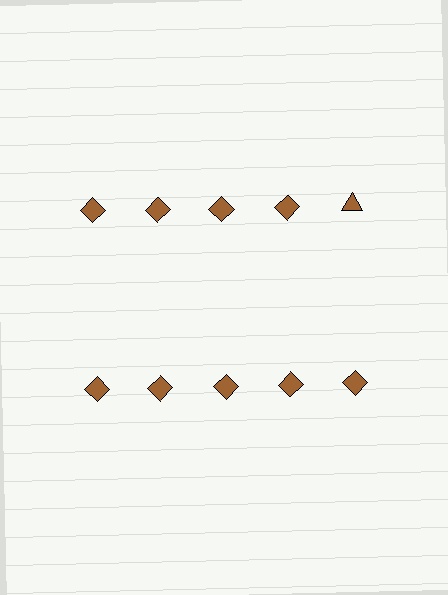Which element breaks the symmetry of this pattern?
The brown triangle in the top row, rightmost column breaks the symmetry. All other shapes are brown diamonds.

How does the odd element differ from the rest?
It has a different shape: triangle instead of diamond.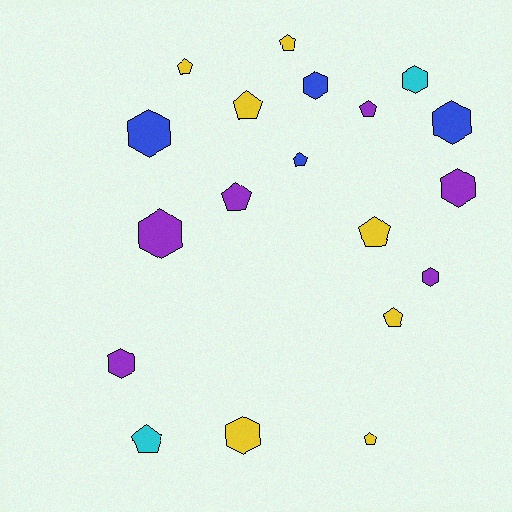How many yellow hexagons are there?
There is 1 yellow hexagon.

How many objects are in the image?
There are 19 objects.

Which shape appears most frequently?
Pentagon, with 10 objects.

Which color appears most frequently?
Yellow, with 7 objects.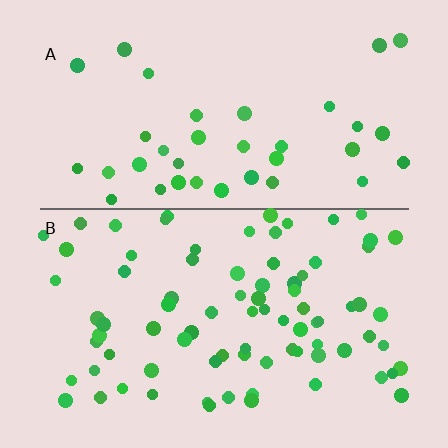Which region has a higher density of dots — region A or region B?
B (the bottom).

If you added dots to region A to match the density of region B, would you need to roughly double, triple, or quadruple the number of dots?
Approximately double.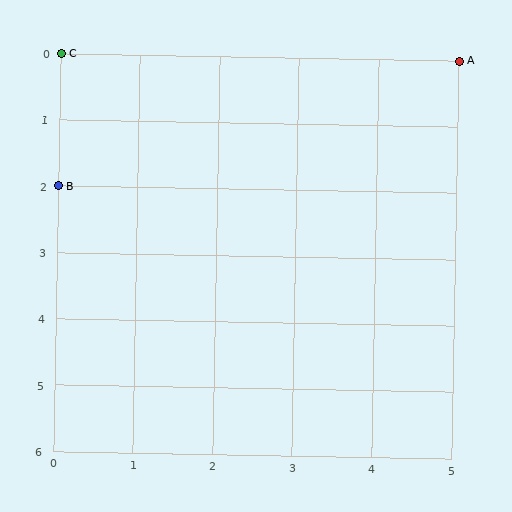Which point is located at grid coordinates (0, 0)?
Point C is at (0, 0).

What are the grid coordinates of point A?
Point A is at grid coordinates (5, 0).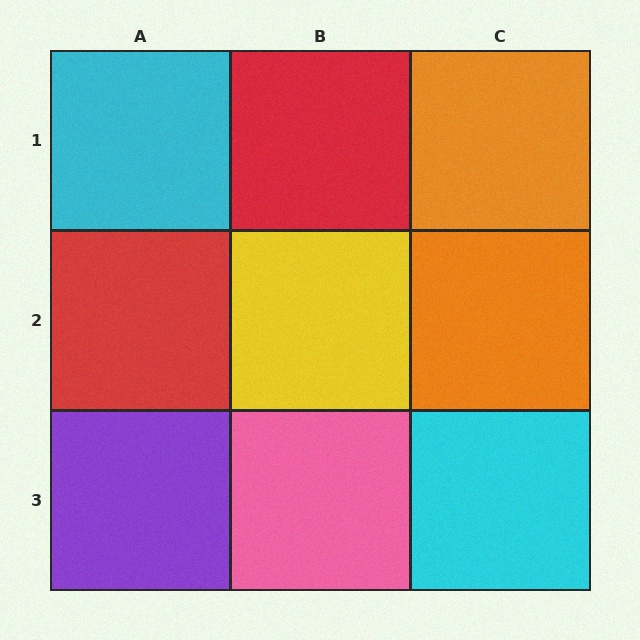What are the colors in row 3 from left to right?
Purple, pink, cyan.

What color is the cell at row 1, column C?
Orange.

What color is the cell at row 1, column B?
Red.